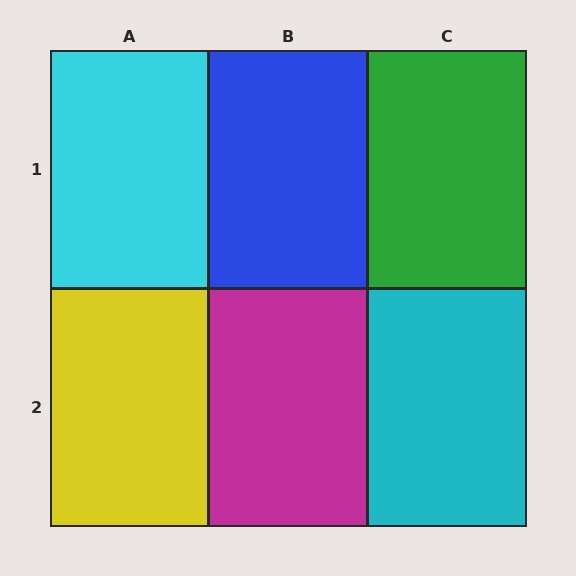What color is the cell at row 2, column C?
Cyan.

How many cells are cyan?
2 cells are cyan.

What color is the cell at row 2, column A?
Yellow.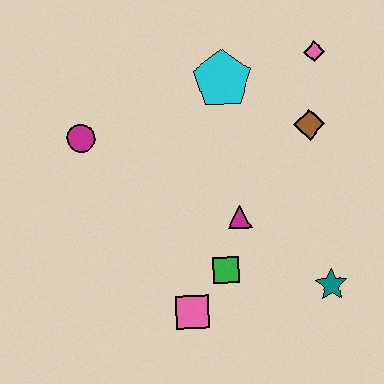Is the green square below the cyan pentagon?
Yes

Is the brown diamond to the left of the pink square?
No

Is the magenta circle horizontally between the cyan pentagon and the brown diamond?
No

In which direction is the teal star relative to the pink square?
The teal star is to the right of the pink square.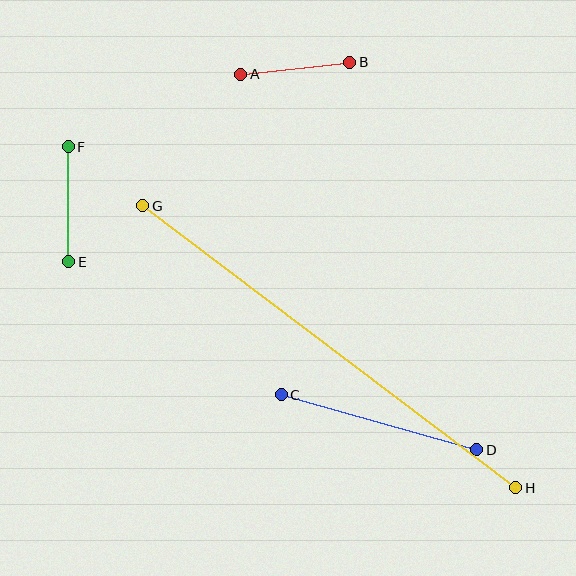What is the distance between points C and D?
The distance is approximately 203 pixels.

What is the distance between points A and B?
The distance is approximately 110 pixels.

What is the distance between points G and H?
The distance is approximately 468 pixels.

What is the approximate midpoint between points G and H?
The midpoint is at approximately (329, 347) pixels.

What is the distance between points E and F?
The distance is approximately 115 pixels.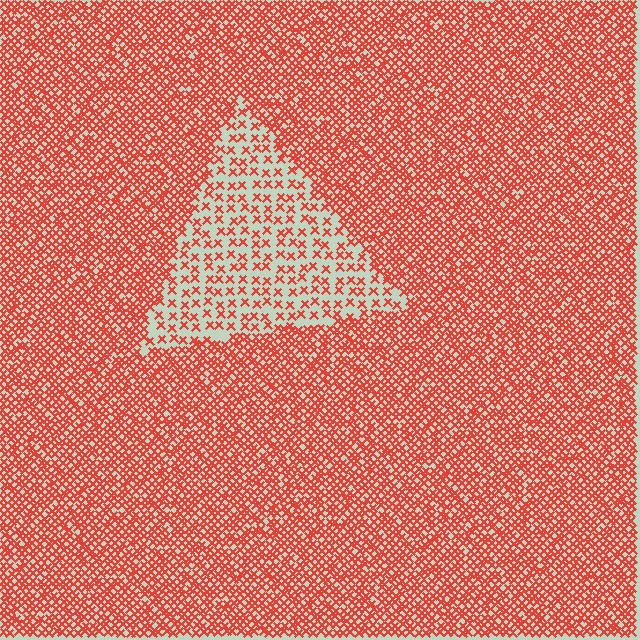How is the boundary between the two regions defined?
The boundary is defined by a change in element density (approximately 2.6x ratio). All elements are the same color, size, and shape.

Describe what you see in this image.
The image contains small red elements arranged at two different densities. A triangle-shaped region is visible where the elements are less densely packed than the surrounding area.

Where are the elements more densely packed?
The elements are more densely packed outside the triangle boundary.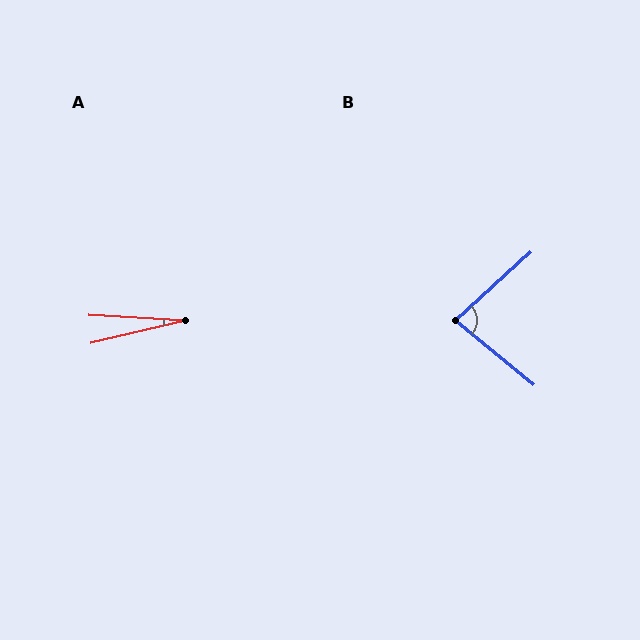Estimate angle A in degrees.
Approximately 17 degrees.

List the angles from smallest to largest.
A (17°), B (82°).